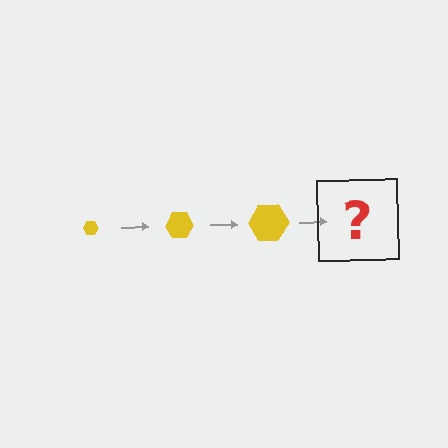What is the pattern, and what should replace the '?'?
The pattern is that the hexagon gets progressively larger each step. The '?' should be a yellow hexagon, larger than the previous one.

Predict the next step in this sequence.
The next step is a yellow hexagon, larger than the previous one.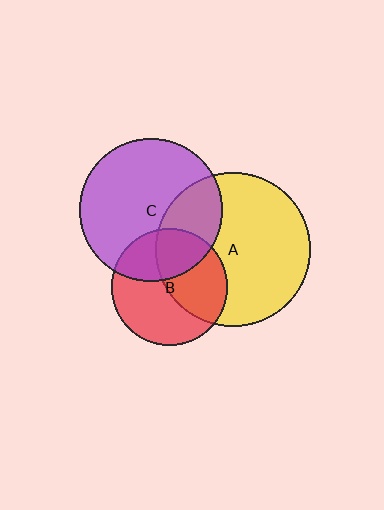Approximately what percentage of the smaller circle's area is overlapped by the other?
Approximately 35%.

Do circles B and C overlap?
Yes.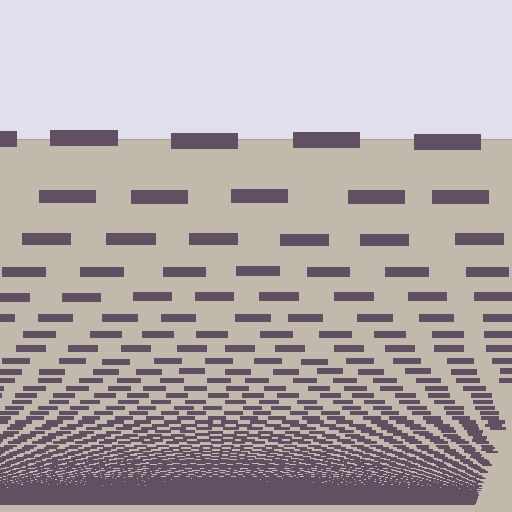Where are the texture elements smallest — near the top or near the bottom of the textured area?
Near the bottom.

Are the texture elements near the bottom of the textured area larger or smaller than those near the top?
Smaller. The gradient is inverted — elements near the bottom are smaller and denser.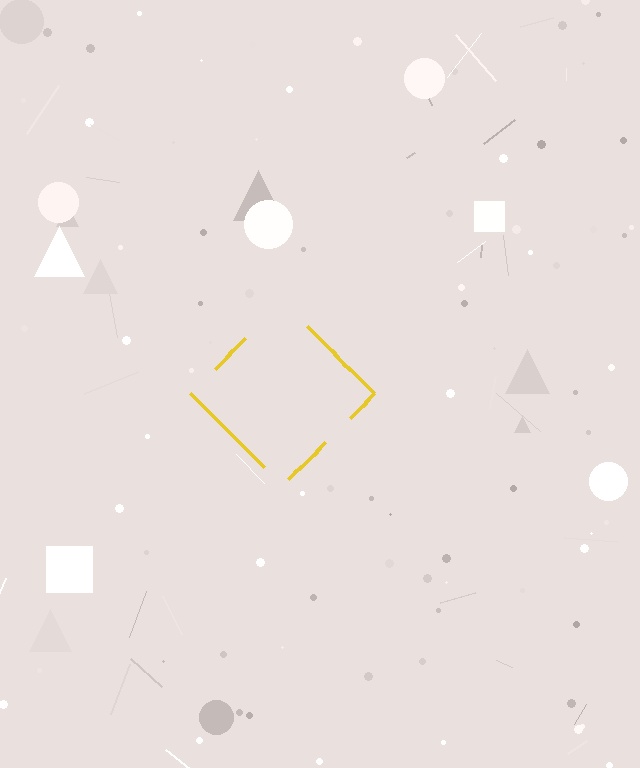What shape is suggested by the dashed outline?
The dashed outline suggests a diamond.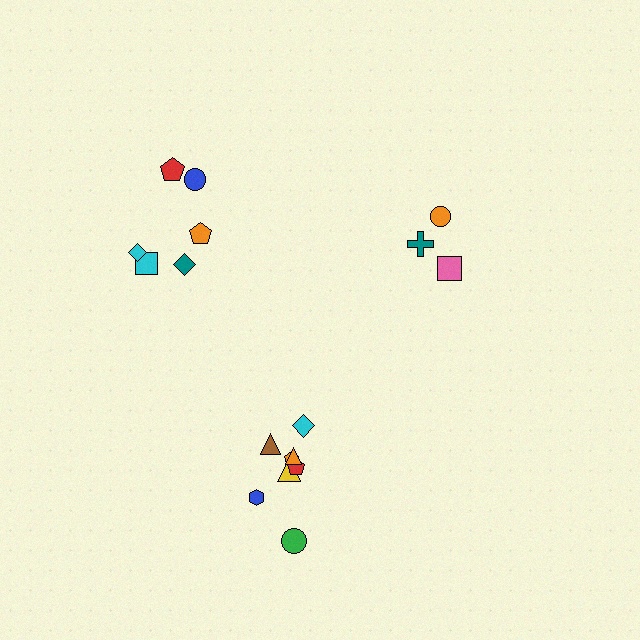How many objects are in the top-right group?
There are 3 objects.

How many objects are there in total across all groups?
There are 17 objects.